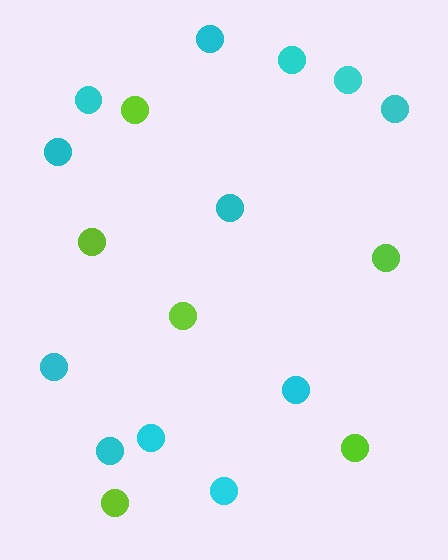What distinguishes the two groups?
There are 2 groups: one group of lime circles (6) and one group of cyan circles (12).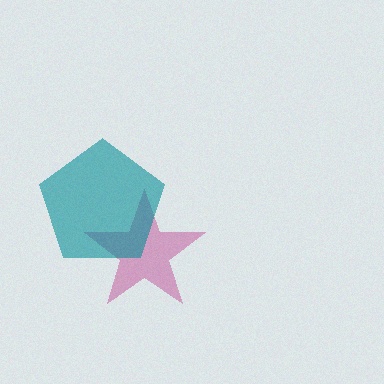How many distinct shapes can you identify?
There are 2 distinct shapes: a magenta star, a teal pentagon.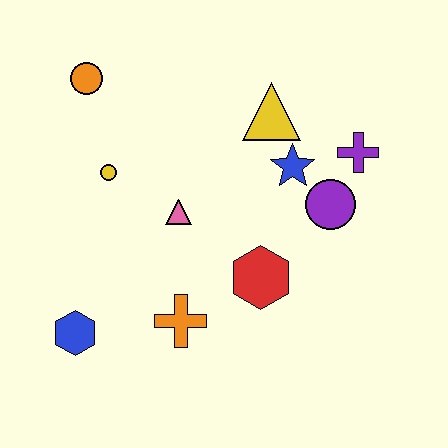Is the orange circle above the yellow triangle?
Yes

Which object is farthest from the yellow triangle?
The blue hexagon is farthest from the yellow triangle.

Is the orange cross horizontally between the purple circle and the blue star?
No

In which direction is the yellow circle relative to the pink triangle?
The yellow circle is to the left of the pink triangle.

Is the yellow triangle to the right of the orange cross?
Yes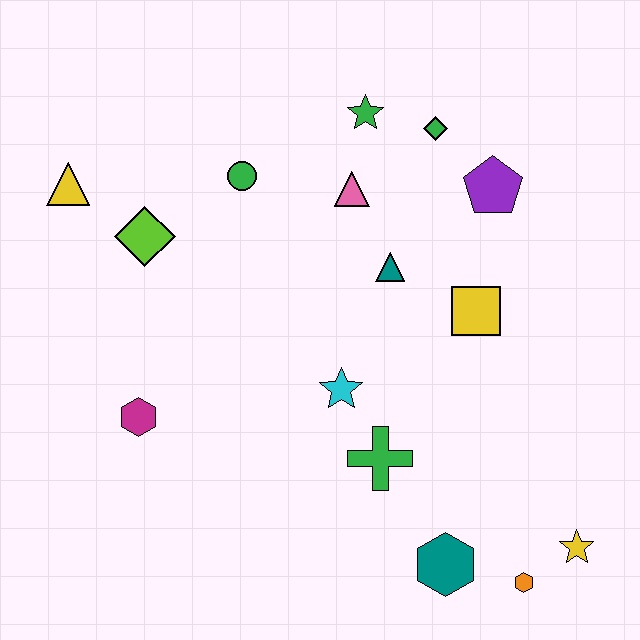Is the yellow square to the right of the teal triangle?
Yes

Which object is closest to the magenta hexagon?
The lime diamond is closest to the magenta hexagon.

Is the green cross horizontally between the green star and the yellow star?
Yes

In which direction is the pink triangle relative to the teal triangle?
The pink triangle is above the teal triangle.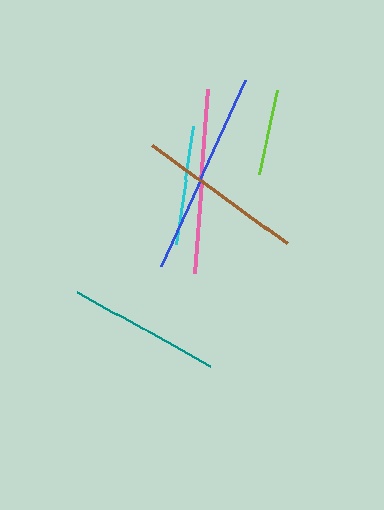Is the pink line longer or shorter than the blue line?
The blue line is longer than the pink line.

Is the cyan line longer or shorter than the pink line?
The pink line is longer than the cyan line.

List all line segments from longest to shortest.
From longest to shortest: blue, pink, brown, teal, cyan, lime.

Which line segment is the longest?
The blue line is the longest at approximately 205 pixels.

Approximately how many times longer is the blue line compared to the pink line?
The blue line is approximately 1.1 times the length of the pink line.